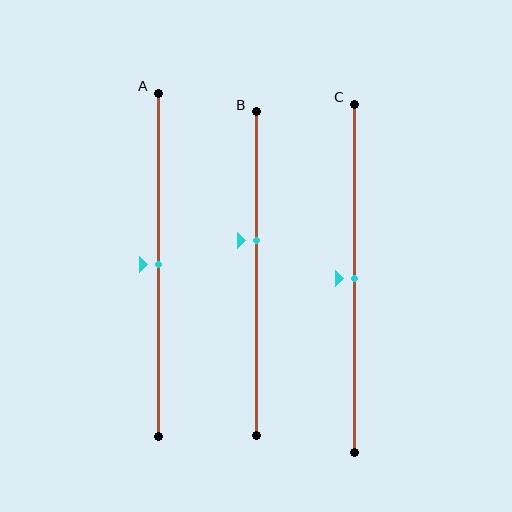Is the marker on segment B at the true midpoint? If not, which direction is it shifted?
No, the marker on segment B is shifted upward by about 10% of the segment length.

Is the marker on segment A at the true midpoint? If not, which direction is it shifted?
Yes, the marker on segment A is at the true midpoint.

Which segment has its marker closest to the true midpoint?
Segment A has its marker closest to the true midpoint.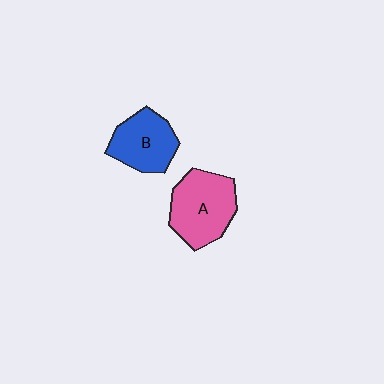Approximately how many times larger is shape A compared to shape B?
Approximately 1.2 times.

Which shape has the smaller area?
Shape B (blue).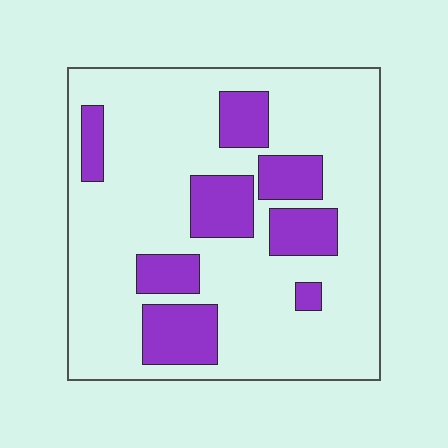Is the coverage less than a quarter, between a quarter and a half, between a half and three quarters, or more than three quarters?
Less than a quarter.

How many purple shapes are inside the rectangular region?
8.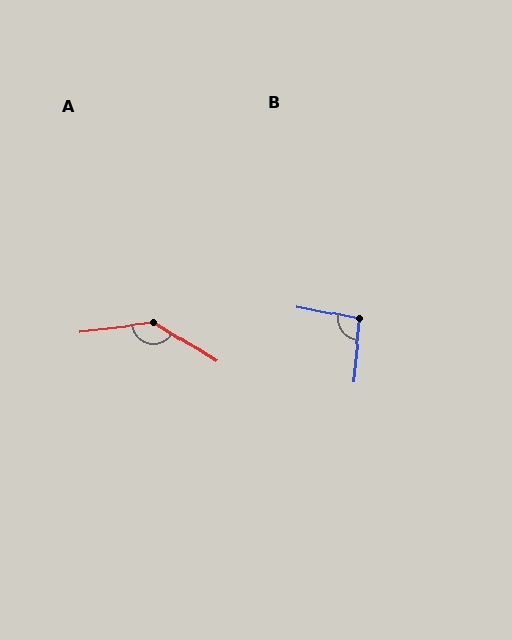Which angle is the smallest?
B, at approximately 96 degrees.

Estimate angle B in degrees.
Approximately 96 degrees.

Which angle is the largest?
A, at approximately 141 degrees.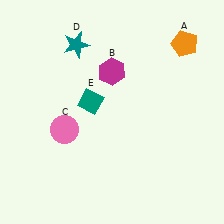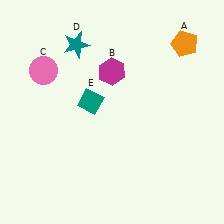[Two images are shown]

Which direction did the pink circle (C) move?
The pink circle (C) moved up.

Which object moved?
The pink circle (C) moved up.